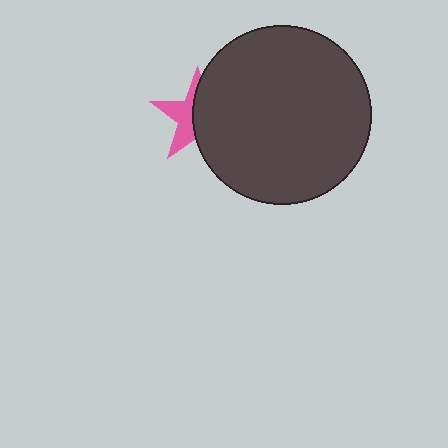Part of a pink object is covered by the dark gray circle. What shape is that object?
It is a star.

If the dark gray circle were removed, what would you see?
You would see the complete pink star.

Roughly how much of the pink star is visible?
A small part of it is visible (roughly 44%).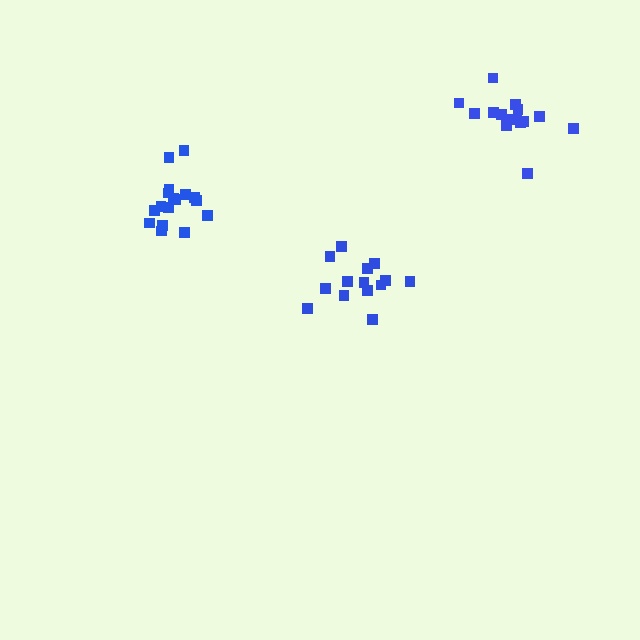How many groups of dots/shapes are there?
There are 3 groups.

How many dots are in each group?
Group 1: 17 dots, Group 2: 14 dots, Group 3: 15 dots (46 total).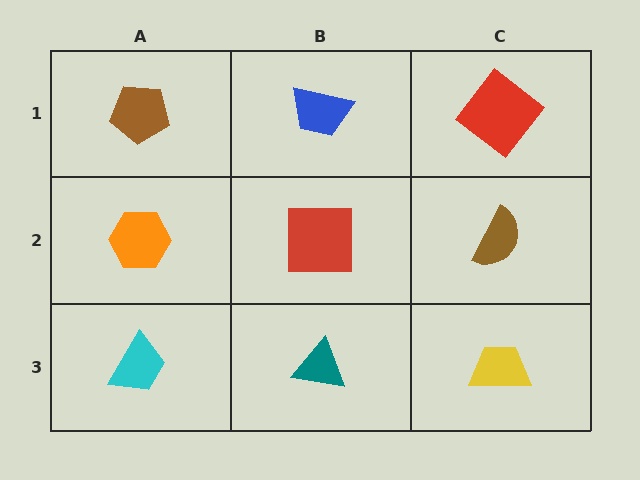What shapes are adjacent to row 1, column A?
An orange hexagon (row 2, column A), a blue trapezoid (row 1, column B).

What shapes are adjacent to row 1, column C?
A brown semicircle (row 2, column C), a blue trapezoid (row 1, column B).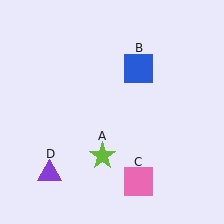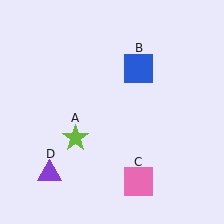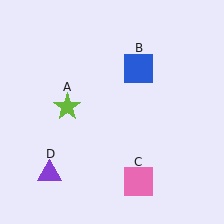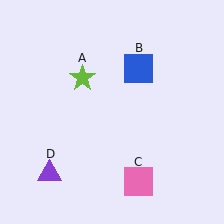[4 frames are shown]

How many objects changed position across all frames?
1 object changed position: lime star (object A).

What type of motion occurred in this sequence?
The lime star (object A) rotated clockwise around the center of the scene.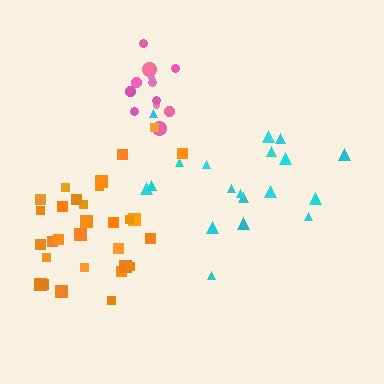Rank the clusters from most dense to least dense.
pink, orange, cyan.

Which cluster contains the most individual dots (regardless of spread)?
Orange (31).